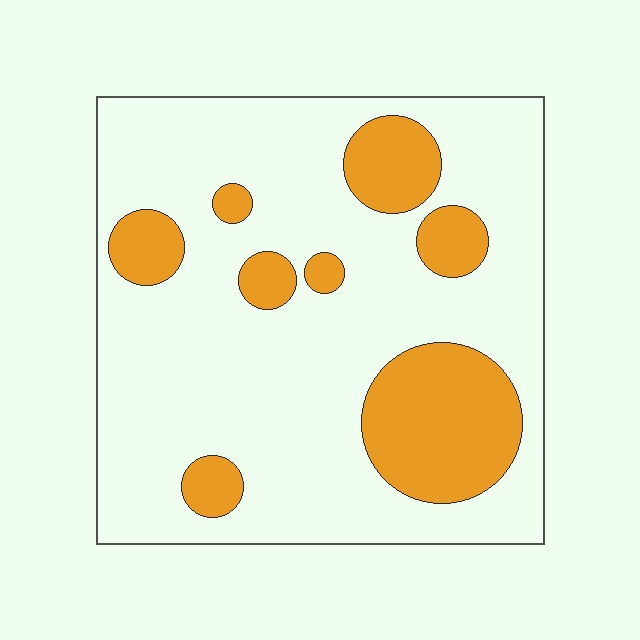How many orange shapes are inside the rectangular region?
8.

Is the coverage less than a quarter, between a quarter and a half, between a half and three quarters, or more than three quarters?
Less than a quarter.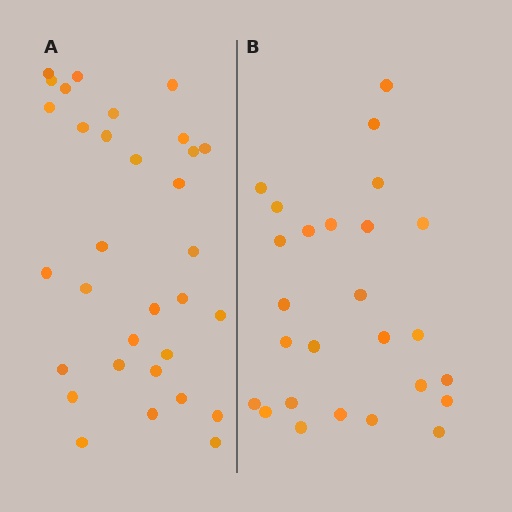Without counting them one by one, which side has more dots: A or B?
Region A (the left region) has more dots.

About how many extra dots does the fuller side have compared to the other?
Region A has about 6 more dots than region B.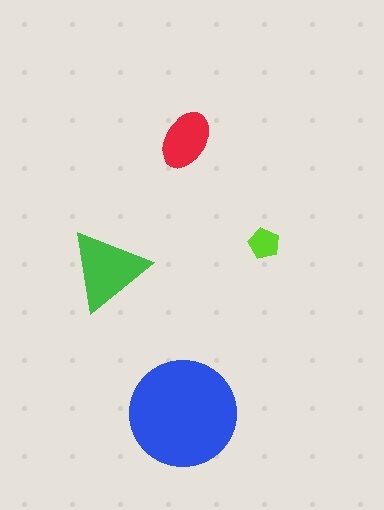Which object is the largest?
The blue circle.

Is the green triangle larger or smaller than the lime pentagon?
Larger.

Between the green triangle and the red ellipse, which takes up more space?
The green triangle.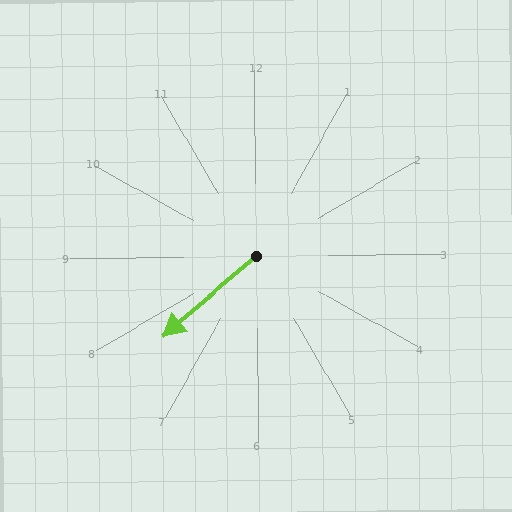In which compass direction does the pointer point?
Southwest.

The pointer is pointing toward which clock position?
Roughly 8 o'clock.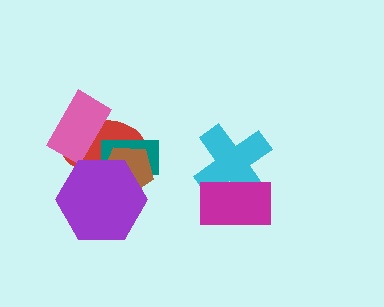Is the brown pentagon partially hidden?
Yes, it is partially covered by another shape.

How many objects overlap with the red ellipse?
4 objects overlap with the red ellipse.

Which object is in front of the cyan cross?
The magenta rectangle is in front of the cyan cross.